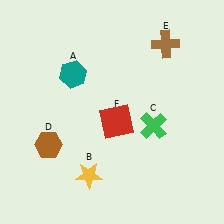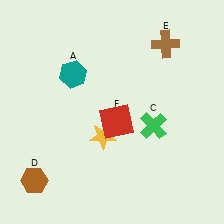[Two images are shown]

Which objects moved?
The objects that moved are: the yellow star (B), the brown hexagon (D).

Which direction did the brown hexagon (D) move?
The brown hexagon (D) moved down.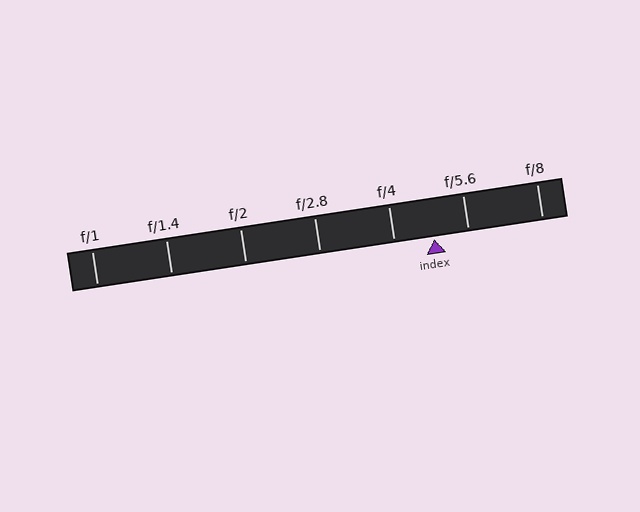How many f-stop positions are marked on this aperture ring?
There are 7 f-stop positions marked.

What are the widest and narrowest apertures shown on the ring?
The widest aperture shown is f/1 and the narrowest is f/8.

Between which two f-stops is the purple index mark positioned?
The index mark is between f/4 and f/5.6.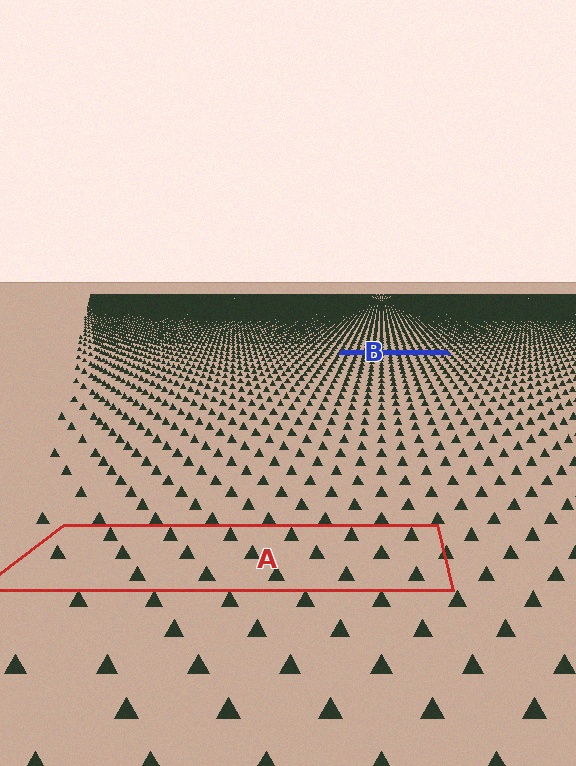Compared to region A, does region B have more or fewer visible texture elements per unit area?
Region B has more texture elements per unit area — they are packed more densely because it is farther away.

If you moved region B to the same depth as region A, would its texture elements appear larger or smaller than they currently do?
They would appear larger. At a closer depth, the same texture elements are projected at a bigger on-screen size.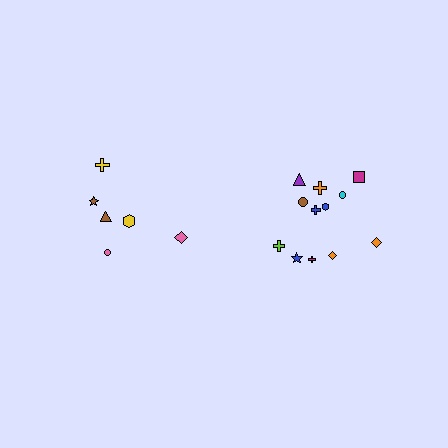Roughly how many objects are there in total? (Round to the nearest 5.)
Roughly 20 objects in total.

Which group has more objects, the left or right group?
The right group.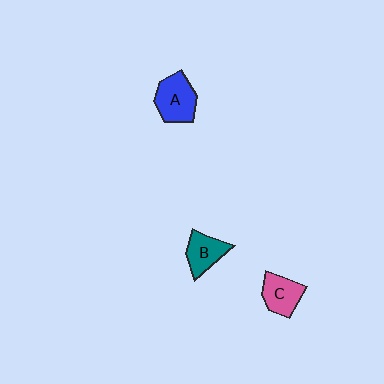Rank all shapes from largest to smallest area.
From largest to smallest: A (blue), C (pink), B (teal).